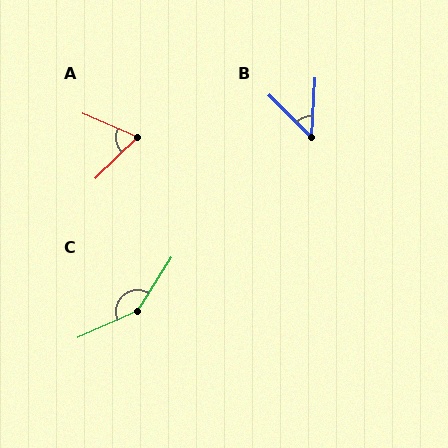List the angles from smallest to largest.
B (48°), A (68°), C (146°).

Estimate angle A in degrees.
Approximately 68 degrees.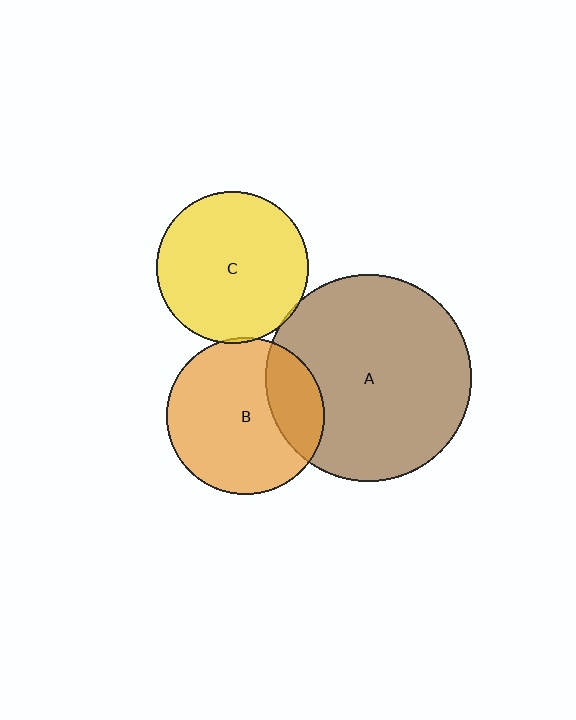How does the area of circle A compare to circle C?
Approximately 1.9 times.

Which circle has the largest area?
Circle A (brown).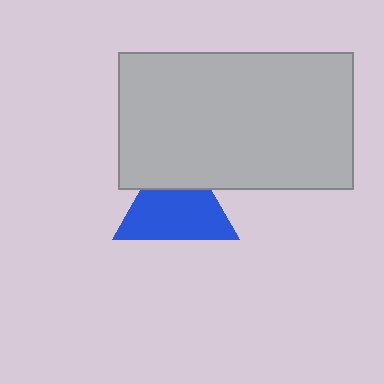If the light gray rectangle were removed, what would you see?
You would see the complete blue triangle.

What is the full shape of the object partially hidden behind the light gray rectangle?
The partially hidden object is a blue triangle.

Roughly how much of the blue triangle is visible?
Most of it is visible (roughly 69%).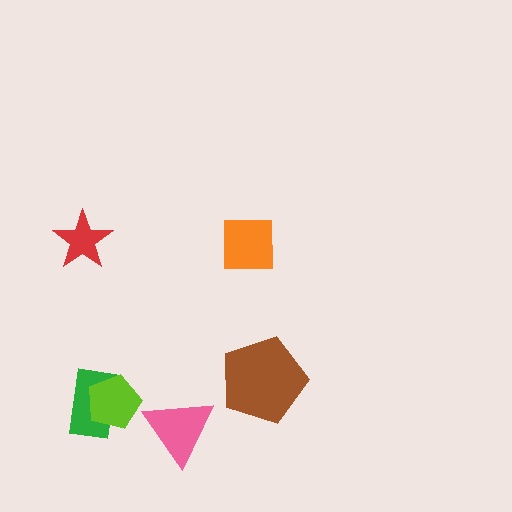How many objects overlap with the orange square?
0 objects overlap with the orange square.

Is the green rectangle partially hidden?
Yes, it is partially covered by another shape.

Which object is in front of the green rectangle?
The lime pentagon is in front of the green rectangle.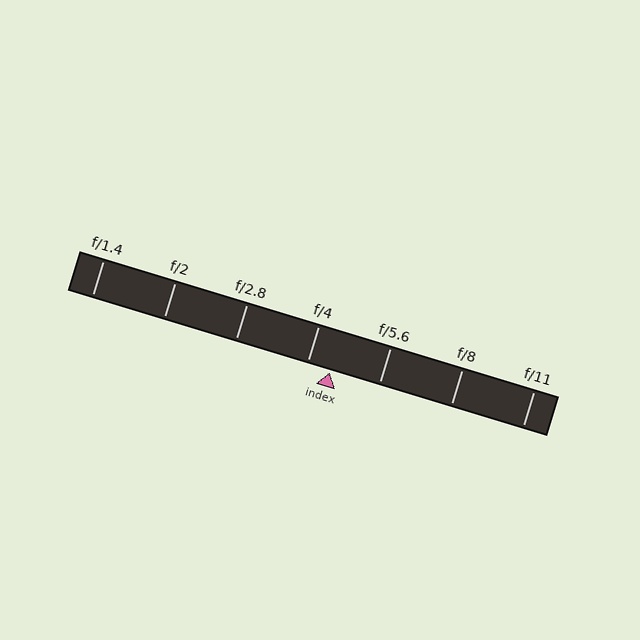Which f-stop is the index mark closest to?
The index mark is closest to f/4.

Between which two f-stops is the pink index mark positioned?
The index mark is between f/4 and f/5.6.